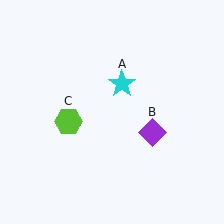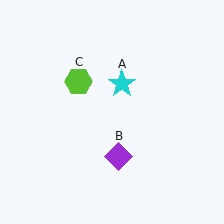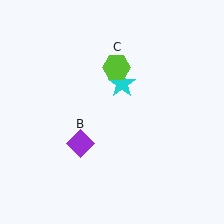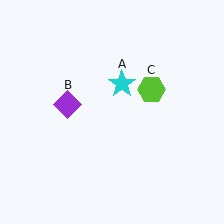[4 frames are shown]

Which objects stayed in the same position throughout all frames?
Cyan star (object A) remained stationary.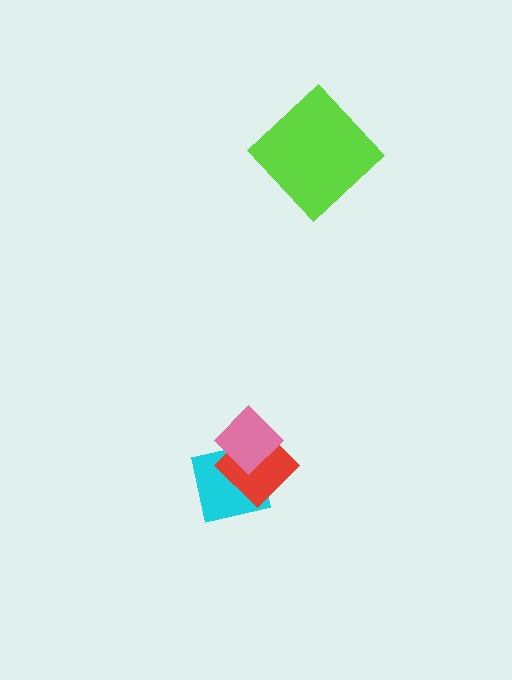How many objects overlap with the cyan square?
2 objects overlap with the cyan square.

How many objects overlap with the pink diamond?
2 objects overlap with the pink diamond.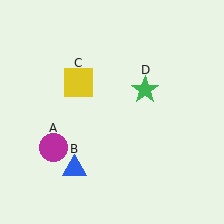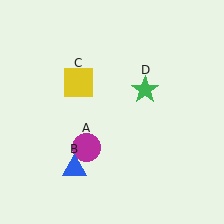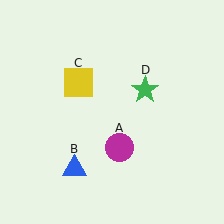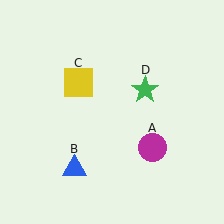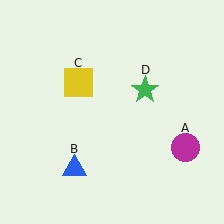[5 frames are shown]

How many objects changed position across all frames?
1 object changed position: magenta circle (object A).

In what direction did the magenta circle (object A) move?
The magenta circle (object A) moved right.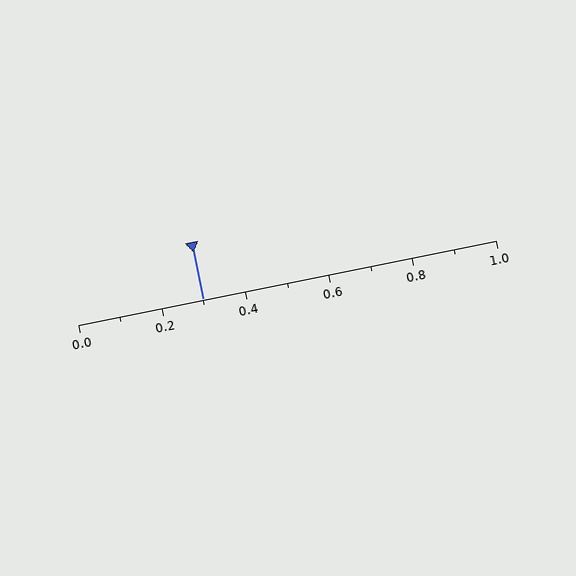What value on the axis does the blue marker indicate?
The marker indicates approximately 0.3.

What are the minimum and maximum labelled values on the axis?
The axis runs from 0.0 to 1.0.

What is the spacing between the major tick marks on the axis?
The major ticks are spaced 0.2 apart.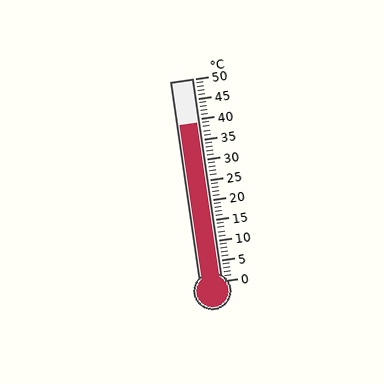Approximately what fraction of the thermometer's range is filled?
The thermometer is filled to approximately 80% of its range.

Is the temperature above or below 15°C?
The temperature is above 15°C.